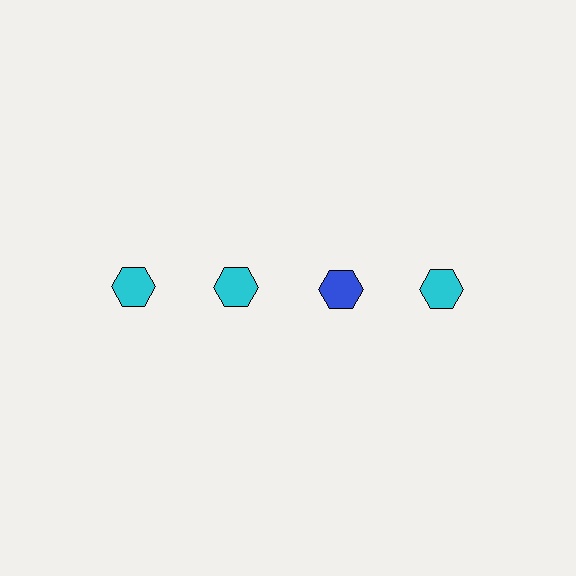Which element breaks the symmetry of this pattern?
The blue hexagon in the top row, center column breaks the symmetry. All other shapes are cyan hexagons.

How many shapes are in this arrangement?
There are 4 shapes arranged in a grid pattern.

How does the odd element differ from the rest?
It has a different color: blue instead of cyan.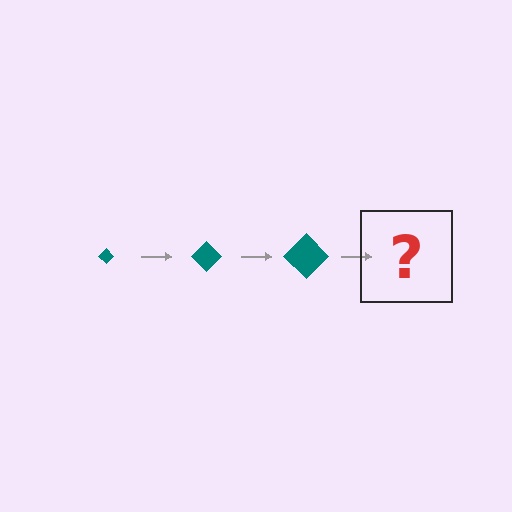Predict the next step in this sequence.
The next step is a teal diamond, larger than the previous one.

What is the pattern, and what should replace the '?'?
The pattern is that the diamond gets progressively larger each step. The '?' should be a teal diamond, larger than the previous one.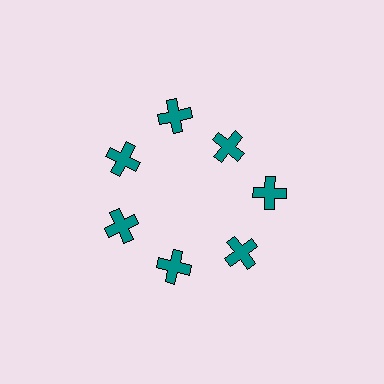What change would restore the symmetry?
The symmetry would be restored by moving it outward, back onto the ring so that all 7 crosses sit at equal angles and equal distance from the center.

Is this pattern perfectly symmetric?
No. The 7 teal crosses are arranged in a ring, but one element near the 1 o'clock position is pulled inward toward the center, breaking the 7-fold rotational symmetry.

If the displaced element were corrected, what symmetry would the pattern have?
It would have 7-fold rotational symmetry — the pattern would map onto itself every 51 degrees.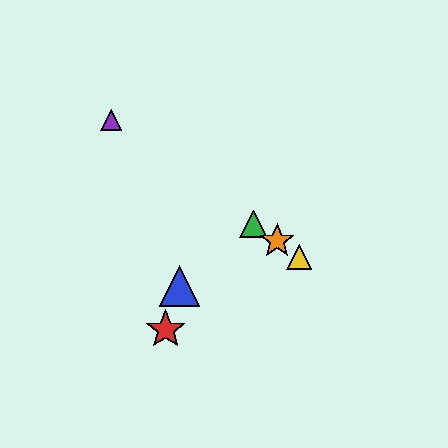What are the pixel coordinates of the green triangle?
The green triangle is at (254, 224).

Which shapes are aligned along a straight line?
The green triangle, the yellow triangle, the purple triangle, the orange star are aligned along a straight line.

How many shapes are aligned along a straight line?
4 shapes (the green triangle, the yellow triangle, the purple triangle, the orange star) are aligned along a straight line.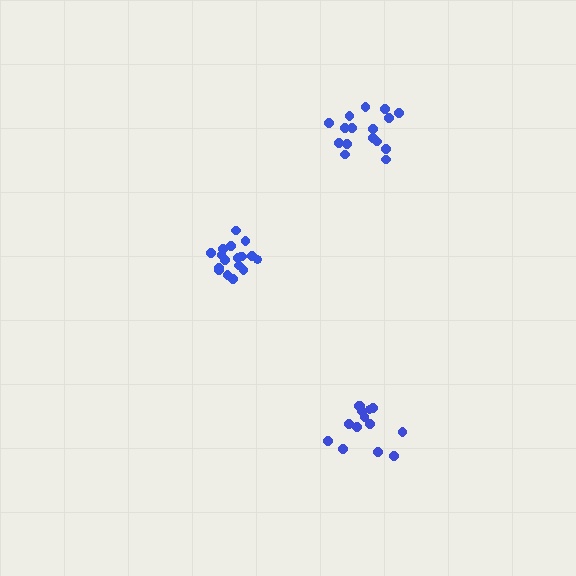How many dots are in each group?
Group 1: 18 dots, Group 2: 17 dots, Group 3: 14 dots (49 total).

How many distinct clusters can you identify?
There are 3 distinct clusters.